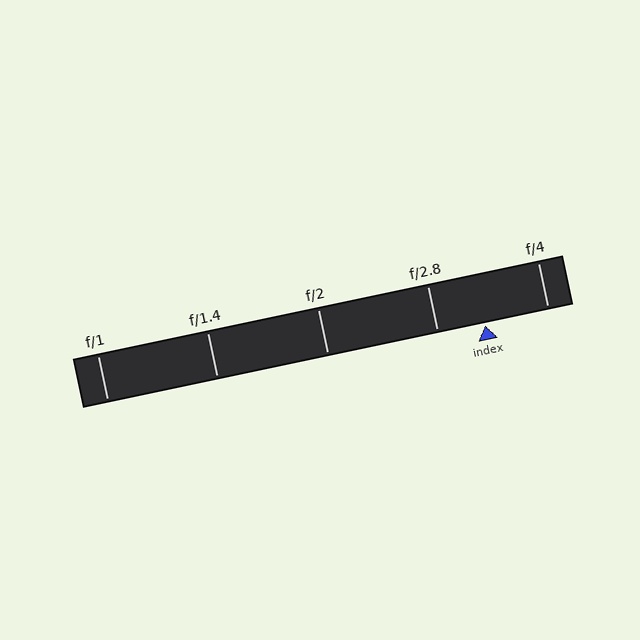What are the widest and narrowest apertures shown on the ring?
The widest aperture shown is f/1 and the narrowest is f/4.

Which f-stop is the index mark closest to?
The index mark is closest to f/2.8.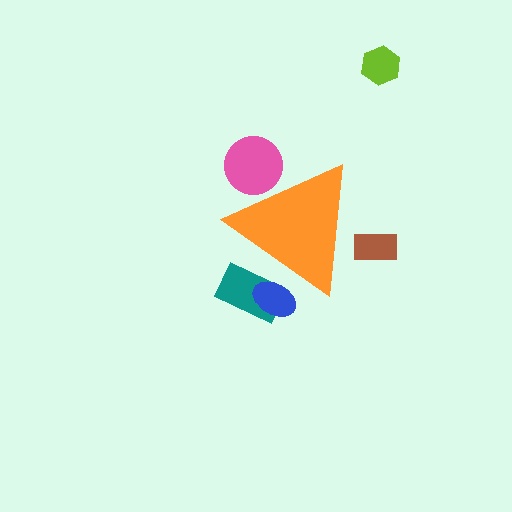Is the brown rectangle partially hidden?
Yes, the brown rectangle is partially hidden behind the orange triangle.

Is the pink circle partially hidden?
Yes, the pink circle is partially hidden behind the orange triangle.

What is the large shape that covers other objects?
An orange triangle.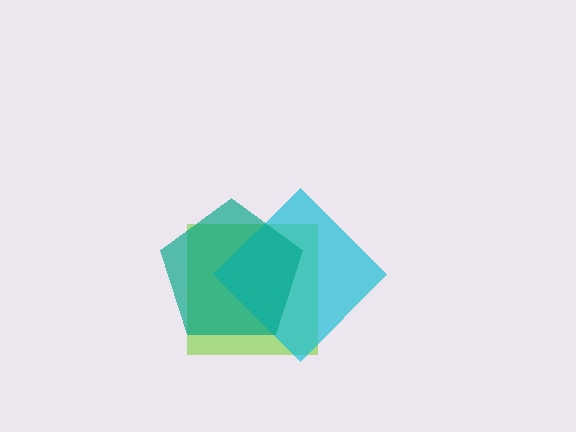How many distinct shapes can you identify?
There are 3 distinct shapes: a lime square, a cyan diamond, a teal pentagon.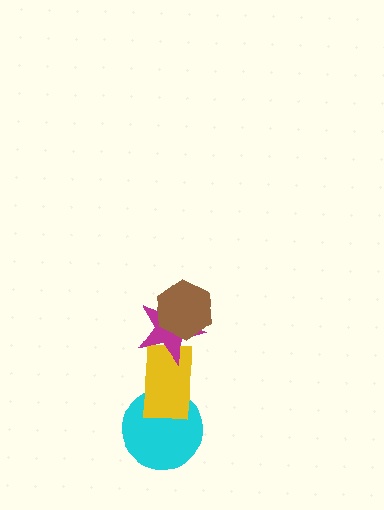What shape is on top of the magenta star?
The brown hexagon is on top of the magenta star.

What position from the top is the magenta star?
The magenta star is 2nd from the top.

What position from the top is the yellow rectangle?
The yellow rectangle is 3rd from the top.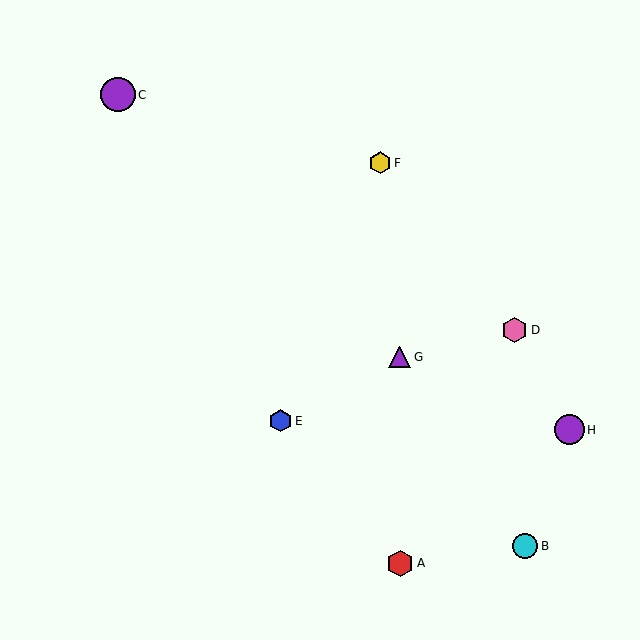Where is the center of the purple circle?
The center of the purple circle is at (569, 430).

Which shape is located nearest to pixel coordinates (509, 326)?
The pink hexagon (labeled D) at (515, 330) is nearest to that location.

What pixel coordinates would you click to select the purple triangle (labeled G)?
Click at (400, 357) to select the purple triangle G.